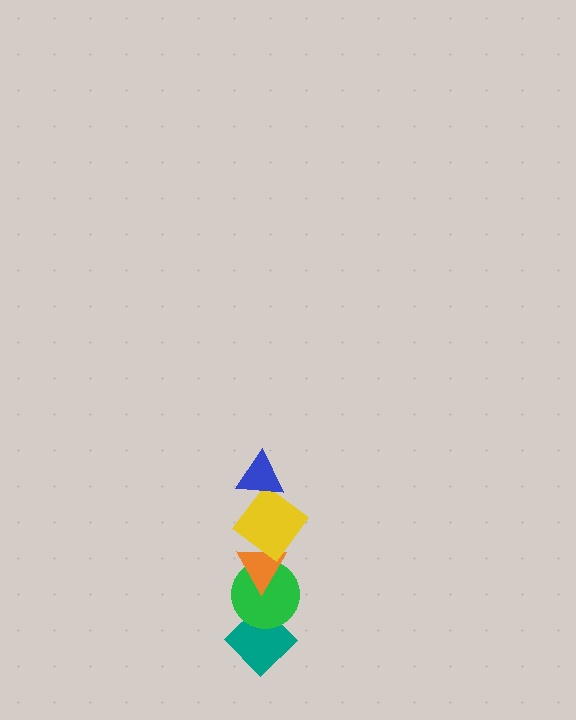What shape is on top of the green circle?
The orange triangle is on top of the green circle.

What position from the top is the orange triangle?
The orange triangle is 3rd from the top.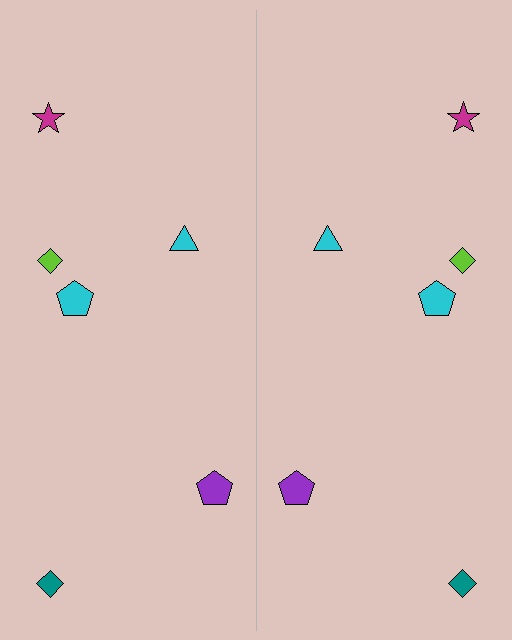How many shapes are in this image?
There are 12 shapes in this image.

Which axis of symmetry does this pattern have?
The pattern has a vertical axis of symmetry running through the center of the image.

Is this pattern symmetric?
Yes, this pattern has bilateral (reflection) symmetry.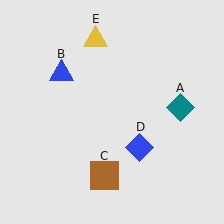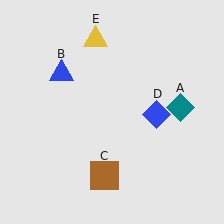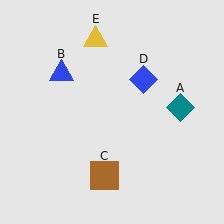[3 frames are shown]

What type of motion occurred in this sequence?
The blue diamond (object D) rotated counterclockwise around the center of the scene.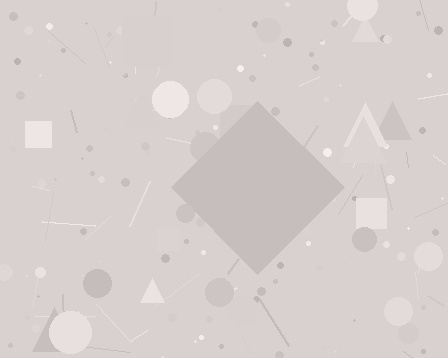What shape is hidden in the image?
A diamond is hidden in the image.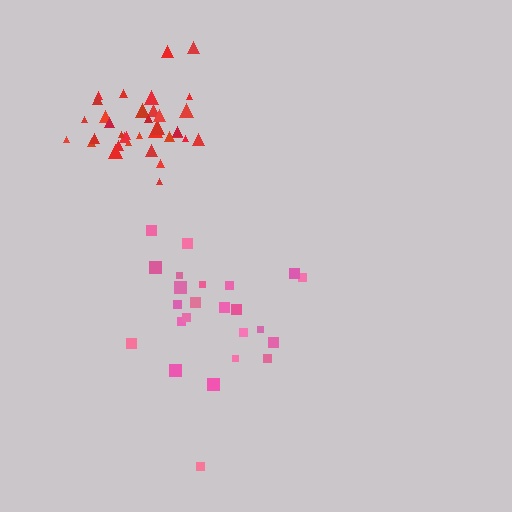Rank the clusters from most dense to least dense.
red, pink.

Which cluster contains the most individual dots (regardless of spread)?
Red (35).